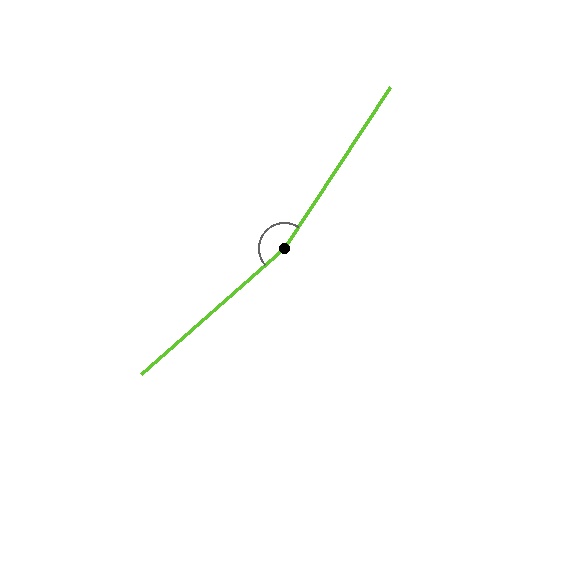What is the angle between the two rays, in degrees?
Approximately 165 degrees.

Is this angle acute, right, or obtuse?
It is obtuse.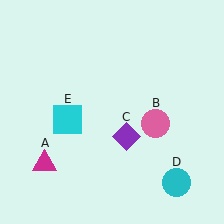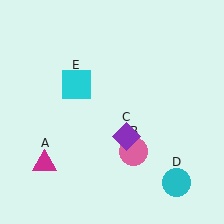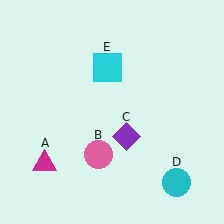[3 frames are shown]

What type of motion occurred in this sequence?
The pink circle (object B), cyan square (object E) rotated clockwise around the center of the scene.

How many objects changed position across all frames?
2 objects changed position: pink circle (object B), cyan square (object E).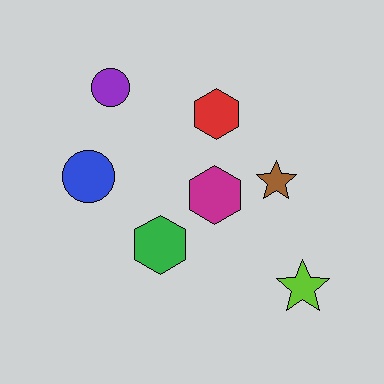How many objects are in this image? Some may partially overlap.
There are 7 objects.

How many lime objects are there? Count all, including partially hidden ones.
There is 1 lime object.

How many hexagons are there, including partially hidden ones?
There are 3 hexagons.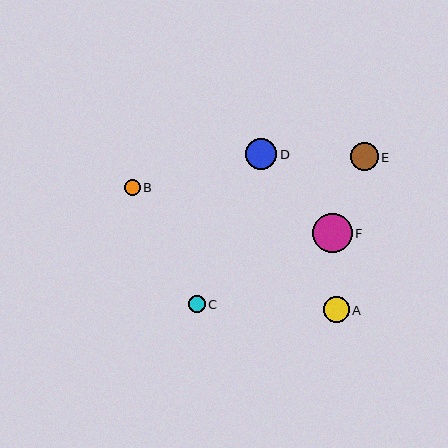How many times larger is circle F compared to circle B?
Circle F is approximately 2.4 times the size of circle B.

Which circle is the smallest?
Circle B is the smallest with a size of approximately 16 pixels.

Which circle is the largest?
Circle F is the largest with a size of approximately 40 pixels.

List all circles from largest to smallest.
From largest to smallest: F, D, E, A, C, B.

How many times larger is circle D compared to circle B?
Circle D is approximately 1.9 times the size of circle B.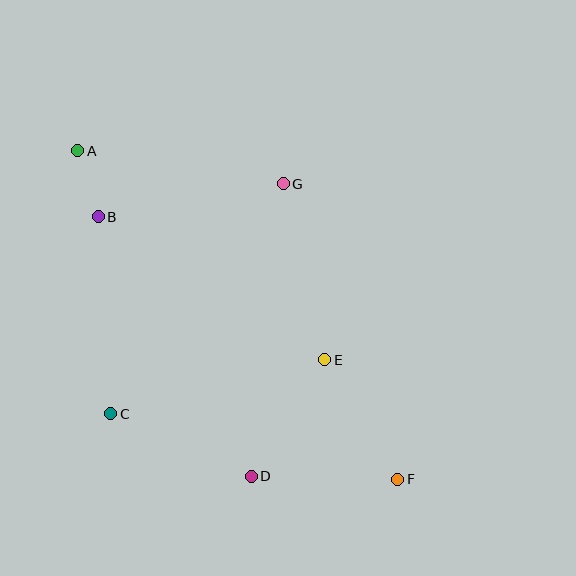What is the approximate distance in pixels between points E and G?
The distance between E and G is approximately 180 pixels.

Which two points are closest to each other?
Points A and B are closest to each other.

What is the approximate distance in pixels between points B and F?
The distance between B and F is approximately 399 pixels.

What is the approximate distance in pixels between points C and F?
The distance between C and F is approximately 294 pixels.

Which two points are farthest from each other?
Points A and F are farthest from each other.